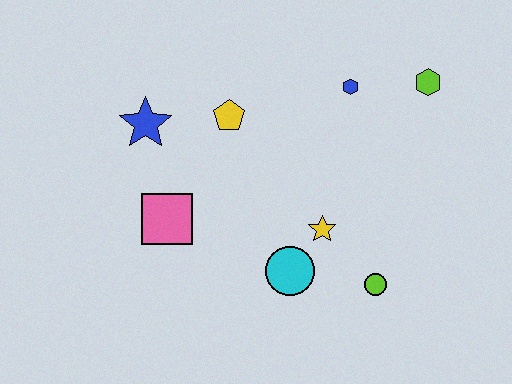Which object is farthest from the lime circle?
The blue star is farthest from the lime circle.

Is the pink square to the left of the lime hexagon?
Yes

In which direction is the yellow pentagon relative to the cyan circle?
The yellow pentagon is above the cyan circle.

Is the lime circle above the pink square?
No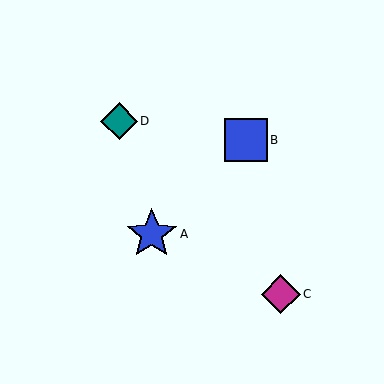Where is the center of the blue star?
The center of the blue star is at (152, 234).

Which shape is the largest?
The blue star (labeled A) is the largest.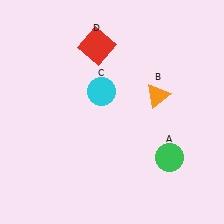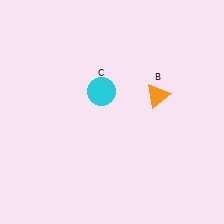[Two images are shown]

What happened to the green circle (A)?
The green circle (A) was removed in Image 2. It was in the bottom-right area of Image 1.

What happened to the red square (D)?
The red square (D) was removed in Image 2. It was in the top-left area of Image 1.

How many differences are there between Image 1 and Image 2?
There are 2 differences between the two images.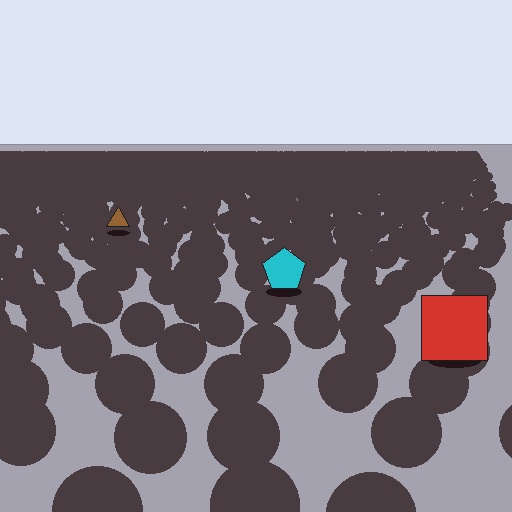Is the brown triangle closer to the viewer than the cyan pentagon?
No. The cyan pentagon is closer — you can tell from the texture gradient: the ground texture is coarser near it.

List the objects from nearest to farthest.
From nearest to farthest: the red square, the cyan pentagon, the brown triangle.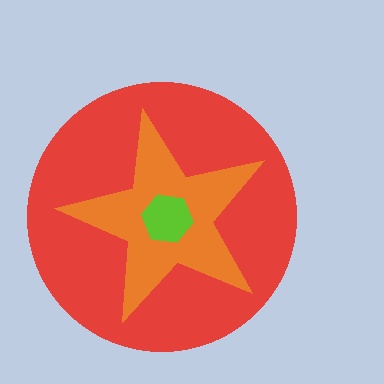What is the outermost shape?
The red circle.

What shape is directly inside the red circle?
The orange star.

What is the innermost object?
The lime hexagon.